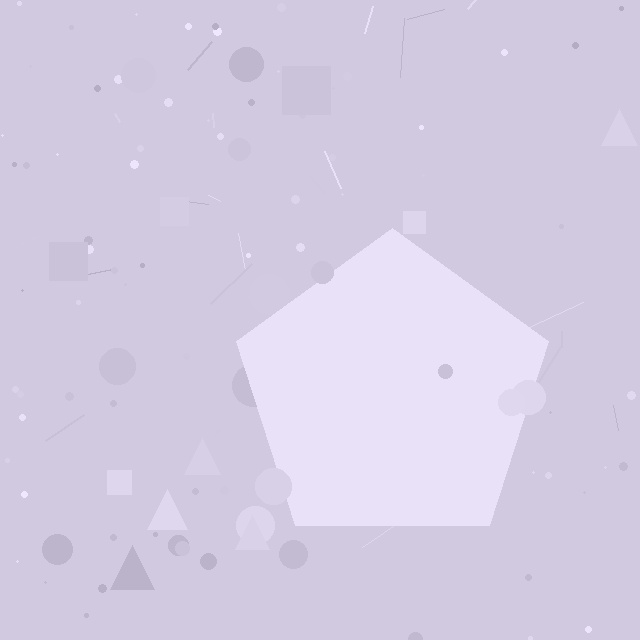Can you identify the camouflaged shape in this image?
The camouflaged shape is a pentagon.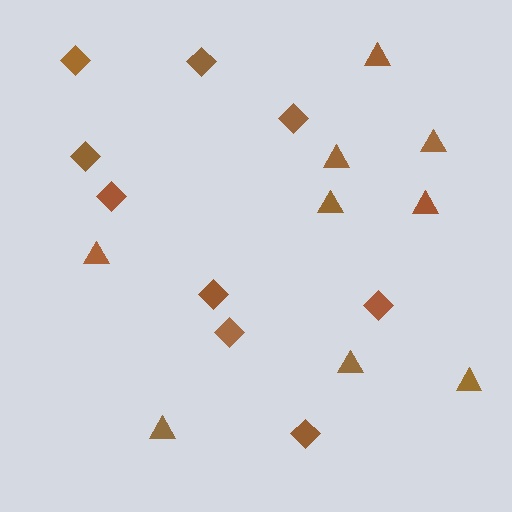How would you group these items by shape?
There are 2 groups: one group of triangles (9) and one group of diamonds (9).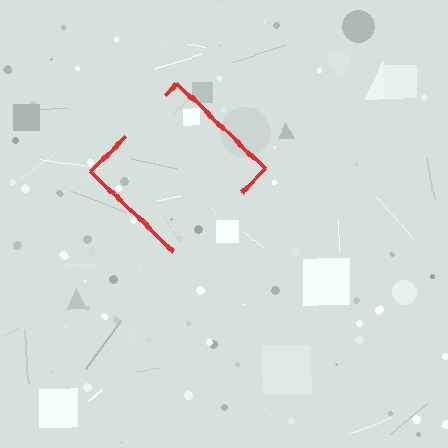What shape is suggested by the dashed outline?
The dashed outline suggests a diamond.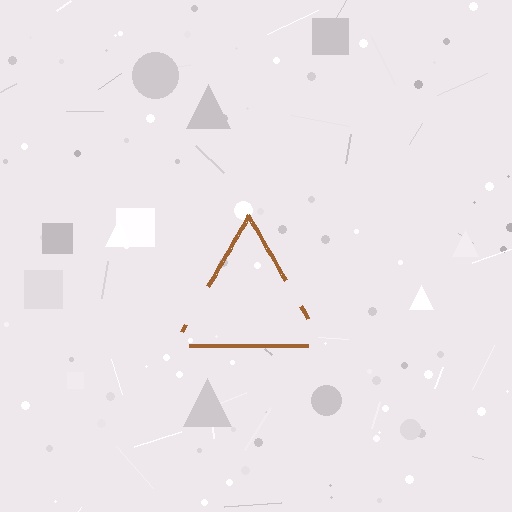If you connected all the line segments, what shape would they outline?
They would outline a triangle.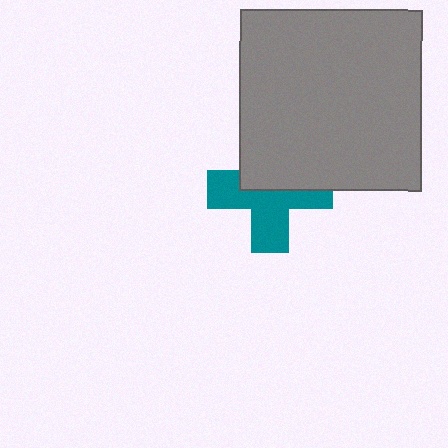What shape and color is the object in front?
The object in front is a gray square.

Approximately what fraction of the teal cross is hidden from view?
Roughly 44% of the teal cross is hidden behind the gray square.